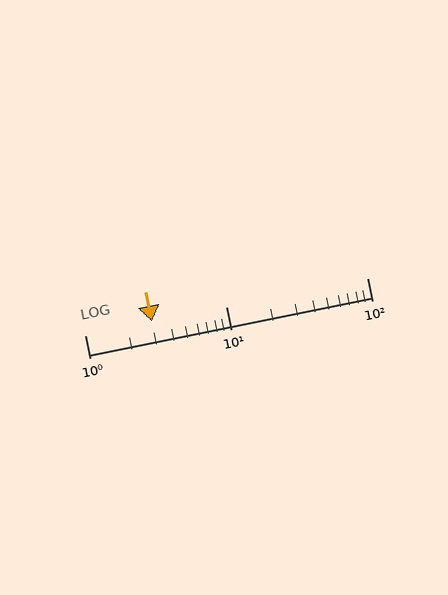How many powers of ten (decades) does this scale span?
The scale spans 2 decades, from 1 to 100.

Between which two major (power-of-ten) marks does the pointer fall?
The pointer is between 1 and 10.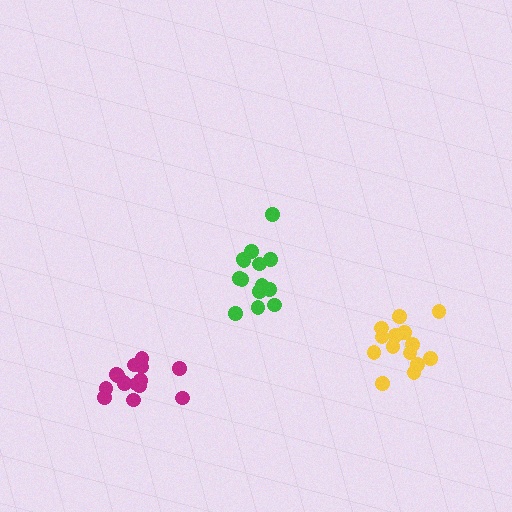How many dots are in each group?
Group 1: 14 dots, Group 2: 15 dots, Group 3: 14 dots (43 total).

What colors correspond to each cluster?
The clusters are colored: green, magenta, yellow.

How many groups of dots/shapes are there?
There are 3 groups.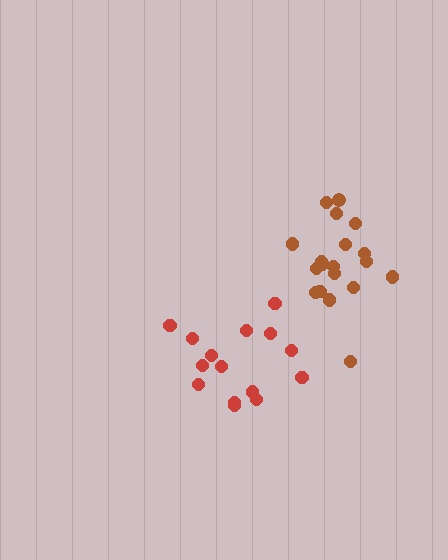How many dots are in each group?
Group 1: 15 dots, Group 2: 19 dots (34 total).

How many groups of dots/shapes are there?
There are 2 groups.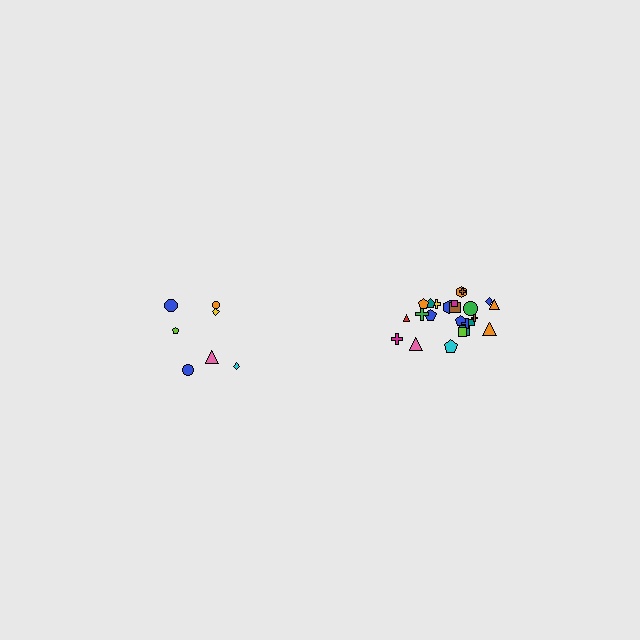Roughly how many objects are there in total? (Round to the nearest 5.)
Roughly 30 objects in total.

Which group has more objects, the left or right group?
The right group.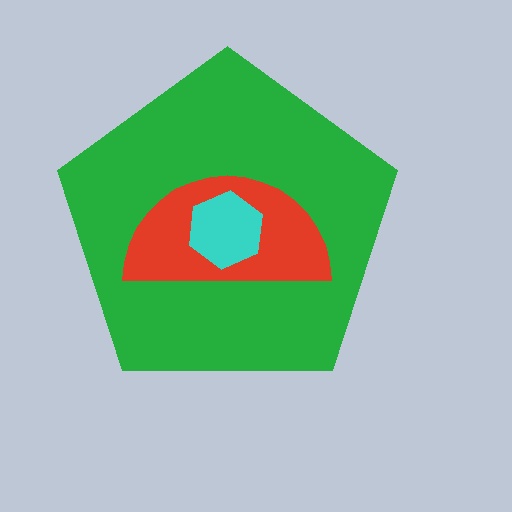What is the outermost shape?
The green pentagon.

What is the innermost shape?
The cyan hexagon.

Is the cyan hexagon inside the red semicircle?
Yes.